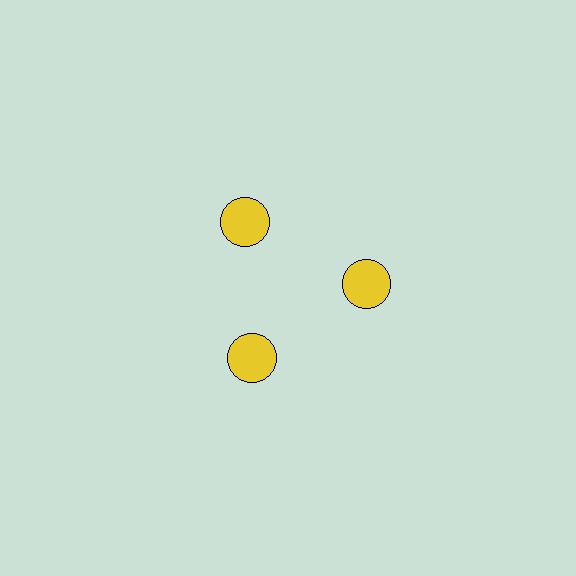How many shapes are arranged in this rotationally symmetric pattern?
There are 3 shapes, arranged in 3 groups of 1.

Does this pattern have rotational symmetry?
Yes, this pattern has 3-fold rotational symmetry. It looks the same after rotating 120 degrees around the center.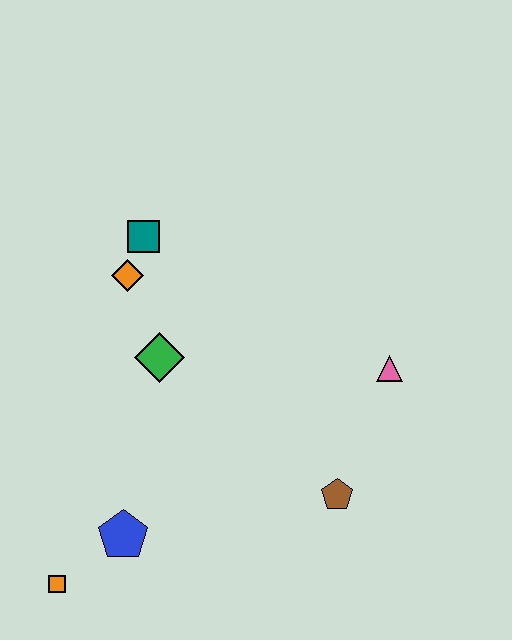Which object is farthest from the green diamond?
The orange square is farthest from the green diamond.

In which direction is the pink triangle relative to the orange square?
The pink triangle is to the right of the orange square.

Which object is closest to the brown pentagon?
The pink triangle is closest to the brown pentagon.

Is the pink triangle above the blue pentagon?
Yes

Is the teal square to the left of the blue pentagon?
No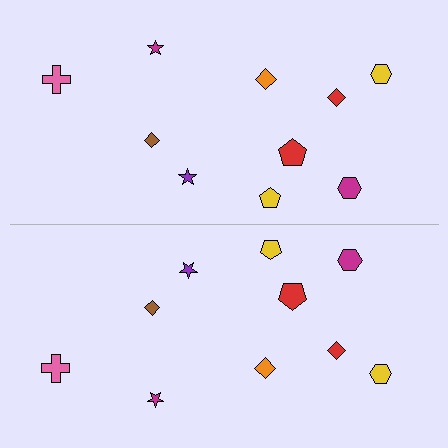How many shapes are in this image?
There are 20 shapes in this image.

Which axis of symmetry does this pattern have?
The pattern has a horizontal axis of symmetry running through the center of the image.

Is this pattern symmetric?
Yes, this pattern has bilateral (reflection) symmetry.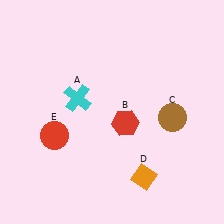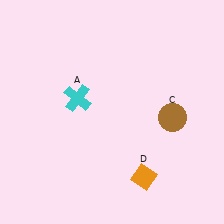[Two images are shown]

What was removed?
The red hexagon (B), the red circle (E) were removed in Image 2.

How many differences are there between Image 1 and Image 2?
There are 2 differences between the two images.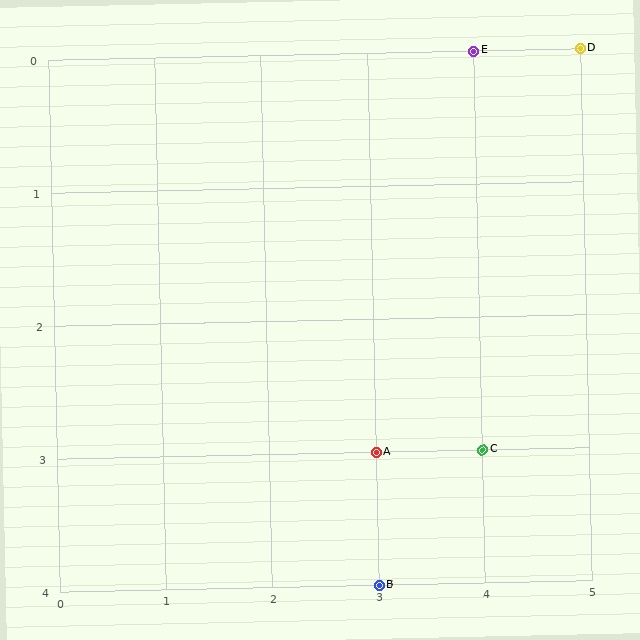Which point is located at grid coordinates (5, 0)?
Point D is at (5, 0).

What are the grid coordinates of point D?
Point D is at grid coordinates (5, 0).